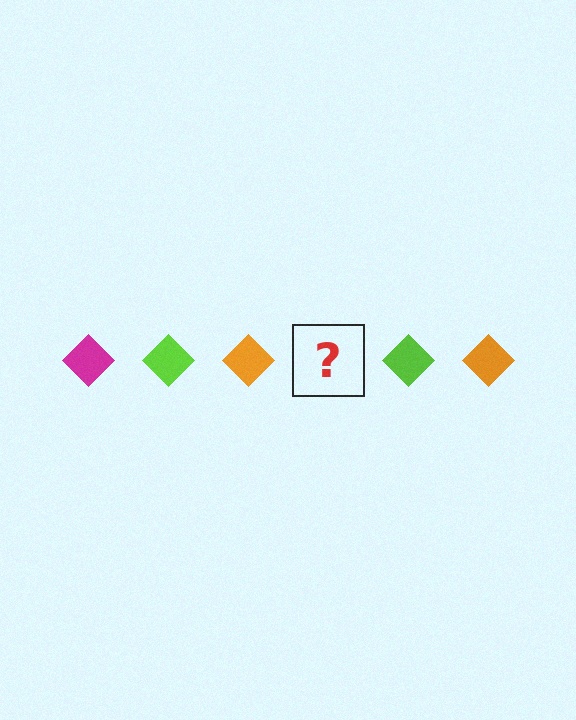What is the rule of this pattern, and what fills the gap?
The rule is that the pattern cycles through magenta, lime, orange diamonds. The gap should be filled with a magenta diamond.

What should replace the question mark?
The question mark should be replaced with a magenta diamond.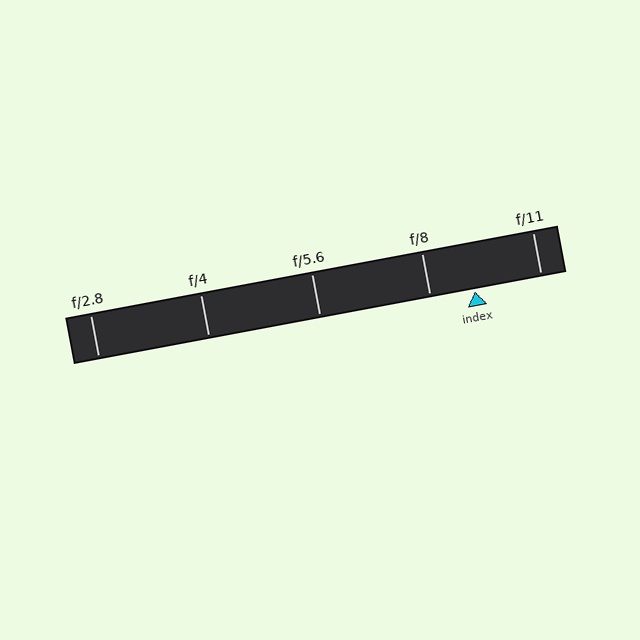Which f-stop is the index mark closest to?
The index mark is closest to f/8.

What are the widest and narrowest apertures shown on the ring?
The widest aperture shown is f/2.8 and the narrowest is f/11.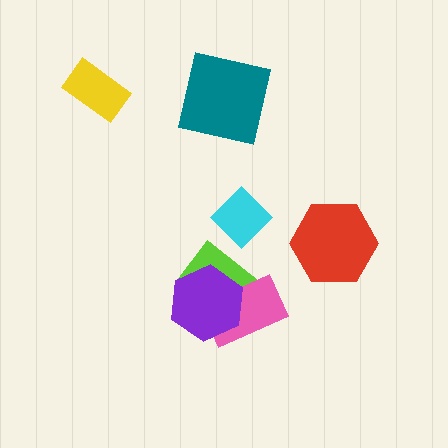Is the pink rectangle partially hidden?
Yes, it is partially covered by another shape.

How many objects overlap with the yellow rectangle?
0 objects overlap with the yellow rectangle.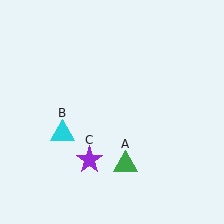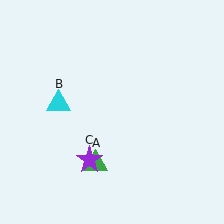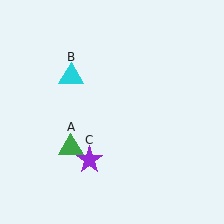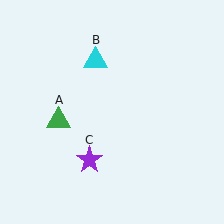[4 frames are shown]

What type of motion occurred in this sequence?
The green triangle (object A), cyan triangle (object B) rotated clockwise around the center of the scene.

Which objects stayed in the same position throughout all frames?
Purple star (object C) remained stationary.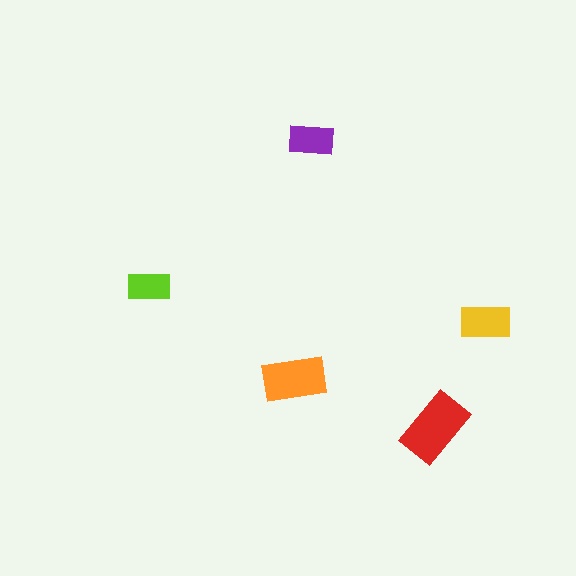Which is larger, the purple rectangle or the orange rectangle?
The orange one.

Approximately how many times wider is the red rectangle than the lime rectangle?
About 1.5 times wider.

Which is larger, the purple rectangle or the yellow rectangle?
The yellow one.